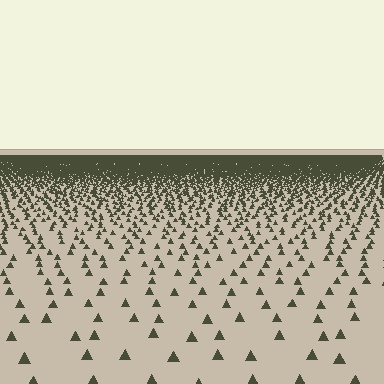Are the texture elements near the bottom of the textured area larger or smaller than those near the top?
Larger. Near the bottom, elements are closer to the viewer and appear at a bigger on-screen size.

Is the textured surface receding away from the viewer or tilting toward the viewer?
The surface is receding away from the viewer. Texture elements get smaller and denser toward the top.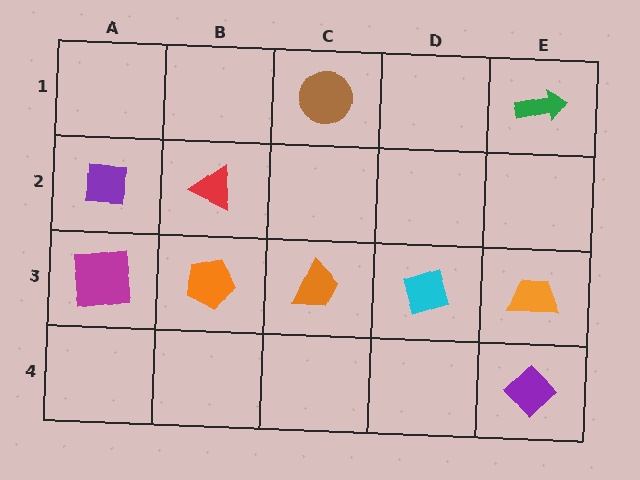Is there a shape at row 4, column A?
No, that cell is empty.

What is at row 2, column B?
A red triangle.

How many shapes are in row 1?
2 shapes.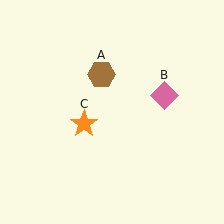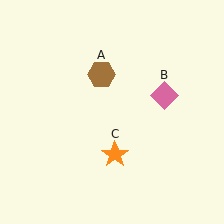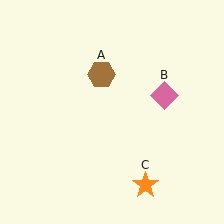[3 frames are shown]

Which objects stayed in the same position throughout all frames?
Brown hexagon (object A) and pink diamond (object B) remained stationary.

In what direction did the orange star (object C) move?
The orange star (object C) moved down and to the right.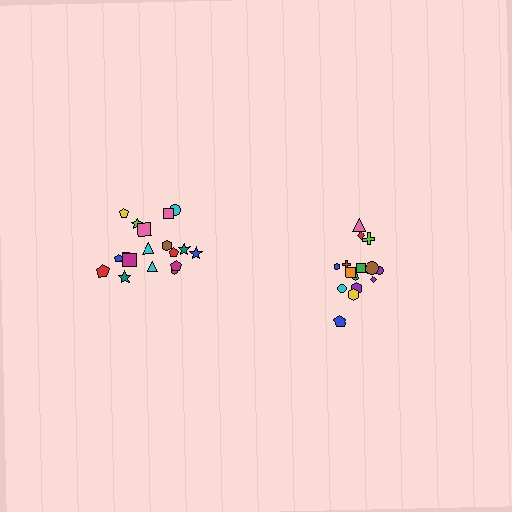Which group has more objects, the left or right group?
The left group.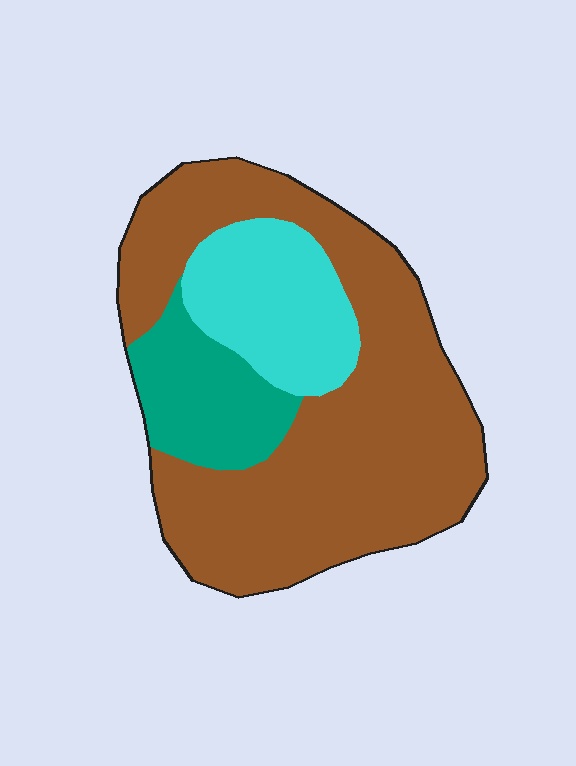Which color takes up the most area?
Brown, at roughly 65%.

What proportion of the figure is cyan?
Cyan takes up between a sixth and a third of the figure.